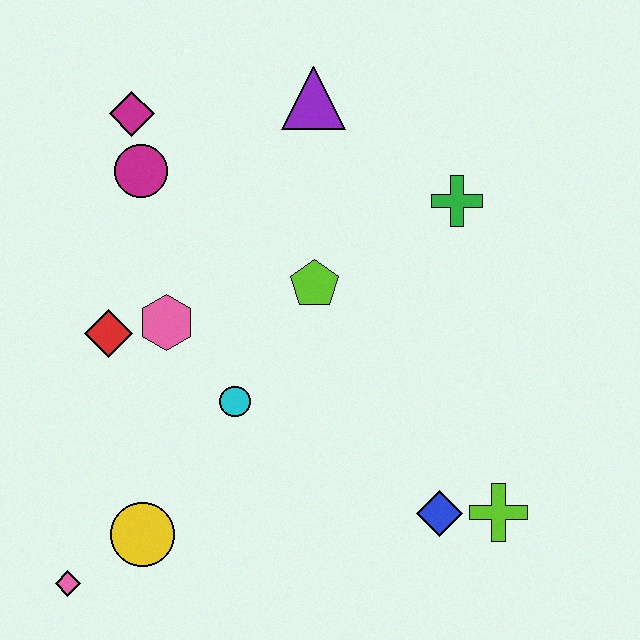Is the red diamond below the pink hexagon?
Yes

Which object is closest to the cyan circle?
The pink hexagon is closest to the cyan circle.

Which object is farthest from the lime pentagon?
The pink diamond is farthest from the lime pentagon.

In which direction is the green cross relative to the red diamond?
The green cross is to the right of the red diamond.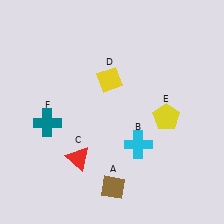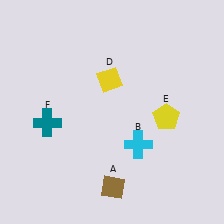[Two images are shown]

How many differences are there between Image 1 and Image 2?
There is 1 difference between the two images.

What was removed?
The red triangle (C) was removed in Image 2.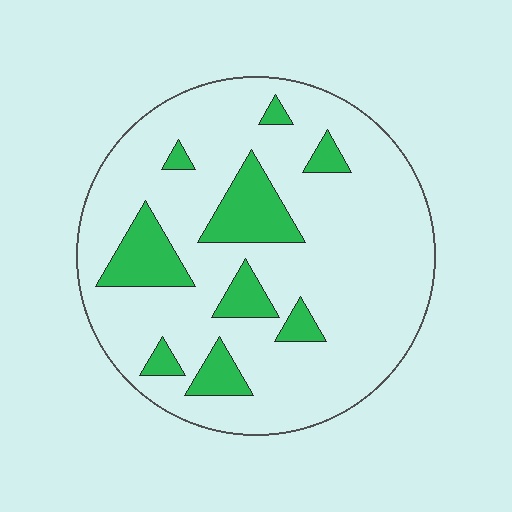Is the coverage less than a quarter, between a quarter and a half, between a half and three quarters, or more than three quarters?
Less than a quarter.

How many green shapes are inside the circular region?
9.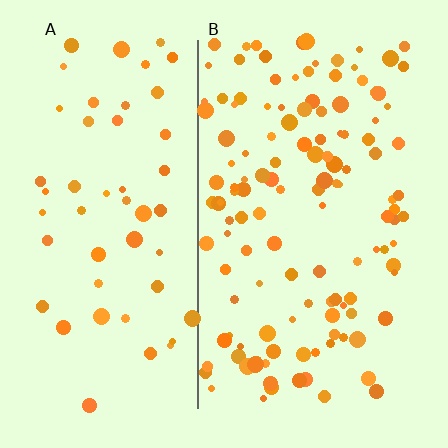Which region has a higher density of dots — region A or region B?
B (the right).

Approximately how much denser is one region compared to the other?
Approximately 2.5× — region B over region A.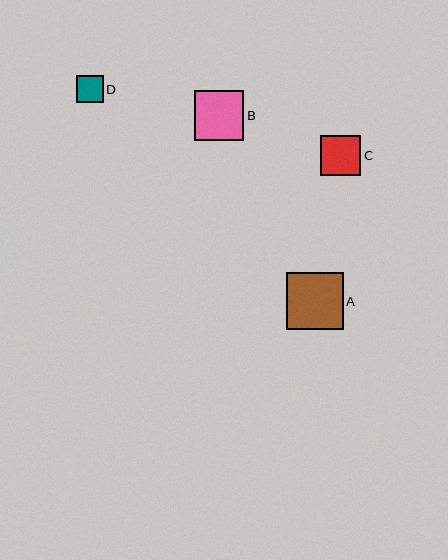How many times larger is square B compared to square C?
Square B is approximately 1.2 times the size of square C.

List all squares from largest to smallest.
From largest to smallest: A, B, C, D.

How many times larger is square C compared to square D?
Square C is approximately 1.5 times the size of square D.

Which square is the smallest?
Square D is the smallest with a size of approximately 27 pixels.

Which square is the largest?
Square A is the largest with a size of approximately 57 pixels.